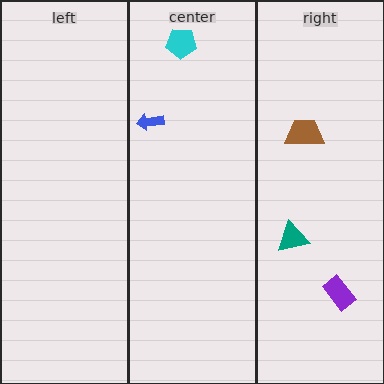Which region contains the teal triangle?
The right region.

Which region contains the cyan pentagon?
The center region.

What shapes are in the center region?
The blue arrow, the cyan pentagon.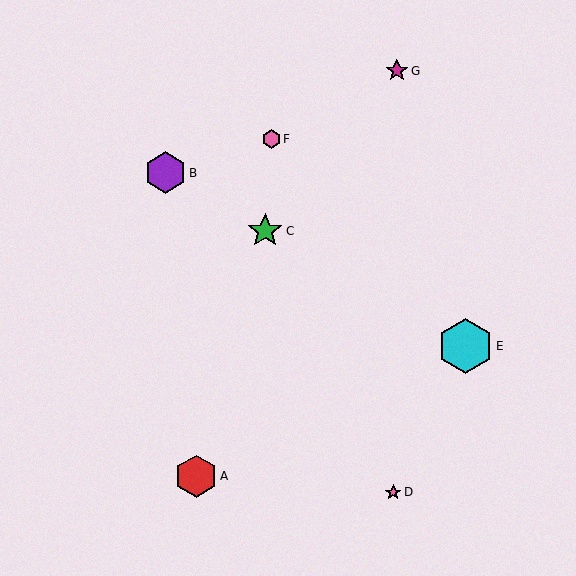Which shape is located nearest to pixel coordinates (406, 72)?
The magenta star (labeled G) at (397, 71) is nearest to that location.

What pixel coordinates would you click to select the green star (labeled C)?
Click at (265, 231) to select the green star C.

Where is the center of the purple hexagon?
The center of the purple hexagon is at (165, 173).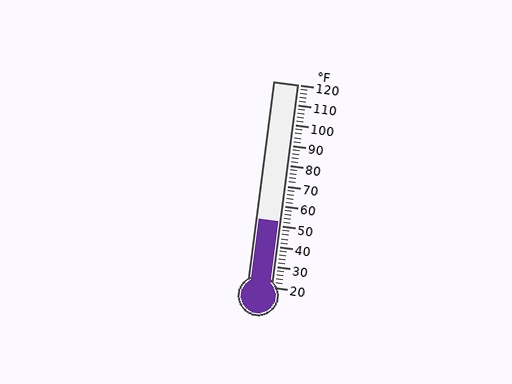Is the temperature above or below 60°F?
The temperature is below 60°F.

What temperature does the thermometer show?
The thermometer shows approximately 52°F.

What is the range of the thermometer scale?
The thermometer scale ranges from 20°F to 120°F.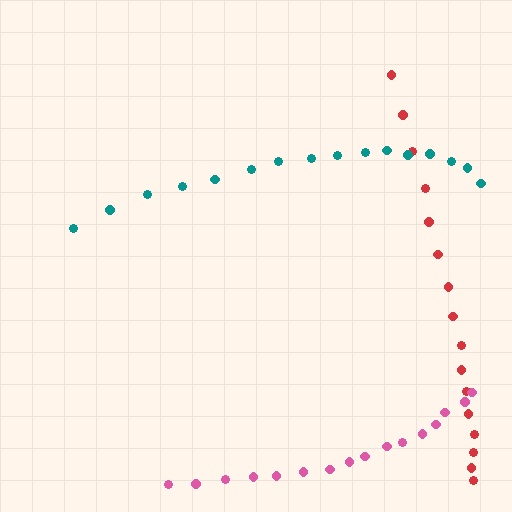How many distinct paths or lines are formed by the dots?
There are 3 distinct paths.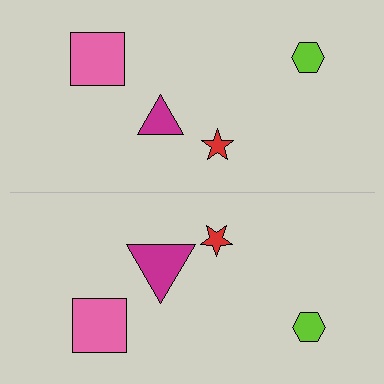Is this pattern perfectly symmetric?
No, the pattern is not perfectly symmetric. The magenta triangle on the bottom side has a different size than its mirror counterpart.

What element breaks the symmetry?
The magenta triangle on the bottom side has a different size than its mirror counterpart.